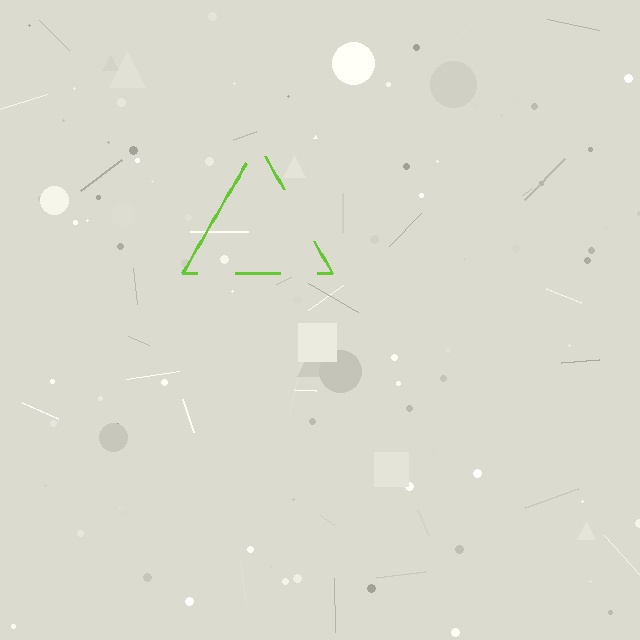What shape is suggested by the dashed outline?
The dashed outline suggests a triangle.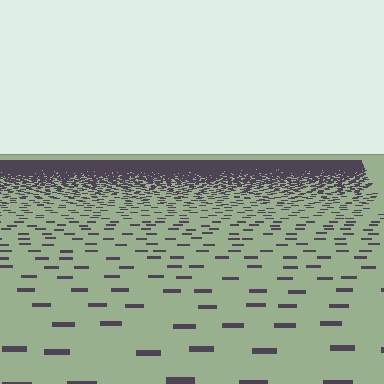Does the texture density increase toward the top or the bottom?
Density increases toward the top.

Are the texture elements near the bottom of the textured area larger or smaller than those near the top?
Larger. Near the bottom, elements are closer to the viewer and appear at a bigger on-screen size.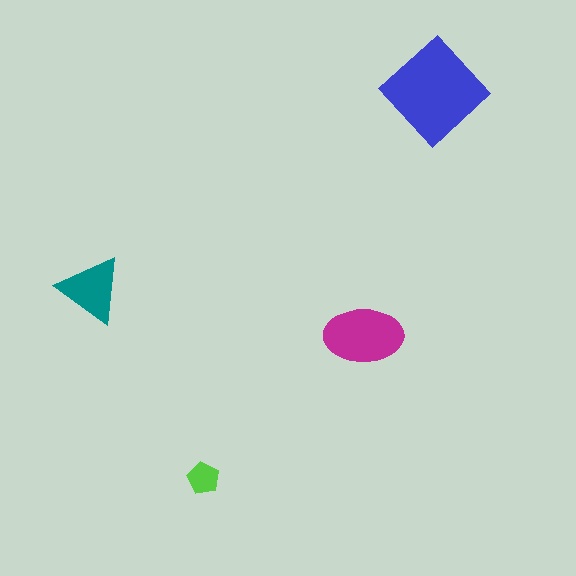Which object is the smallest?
The lime pentagon.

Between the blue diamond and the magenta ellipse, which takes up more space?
The blue diamond.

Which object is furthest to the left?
The teal triangle is leftmost.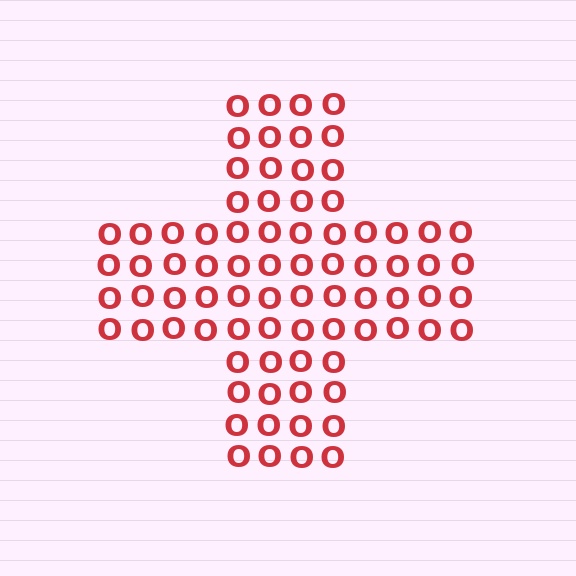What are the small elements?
The small elements are letter O's.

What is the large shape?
The large shape is a cross.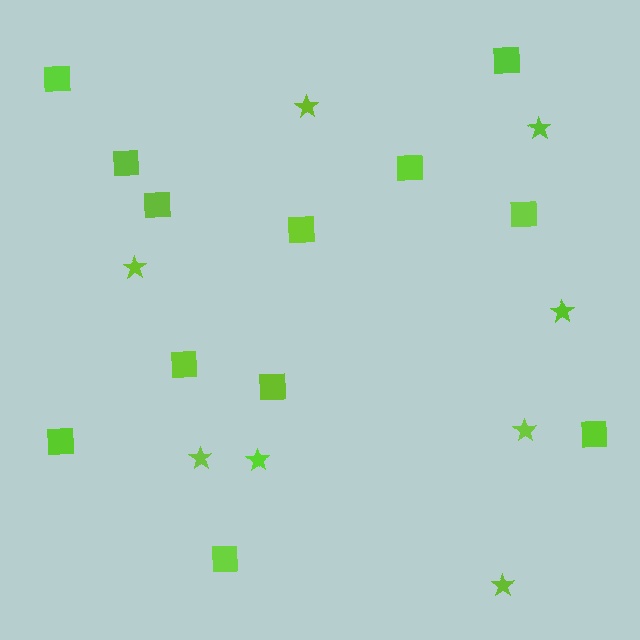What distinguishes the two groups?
There are 2 groups: one group of squares (12) and one group of stars (8).